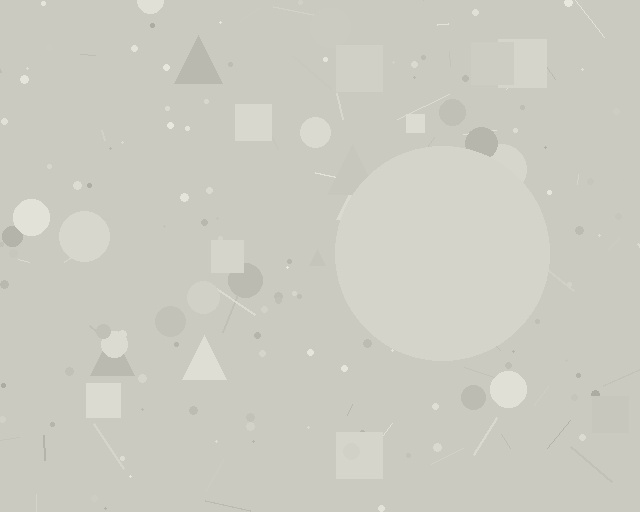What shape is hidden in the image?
A circle is hidden in the image.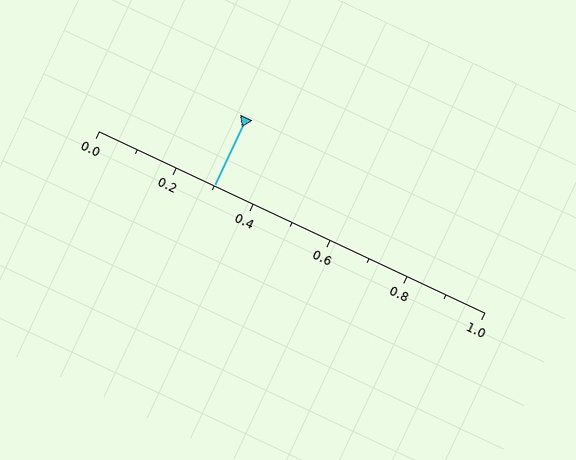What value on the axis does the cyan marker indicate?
The marker indicates approximately 0.3.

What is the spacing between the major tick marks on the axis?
The major ticks are spaced 0.2 apart.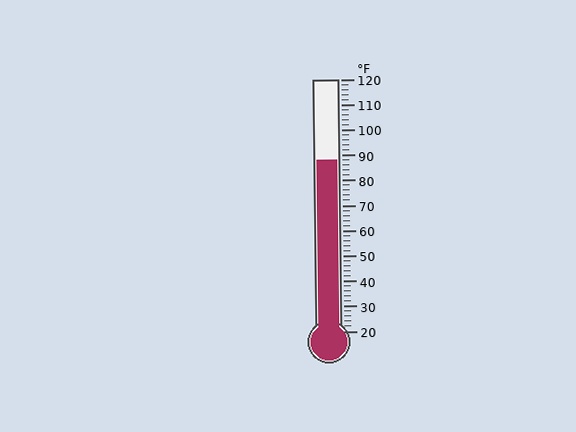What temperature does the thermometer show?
The thermometer shows approximately 88°F.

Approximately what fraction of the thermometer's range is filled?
The thermometer is filled to approximately 70% of its range.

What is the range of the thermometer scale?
The thermometer scale ranges from 20°F to 120°F.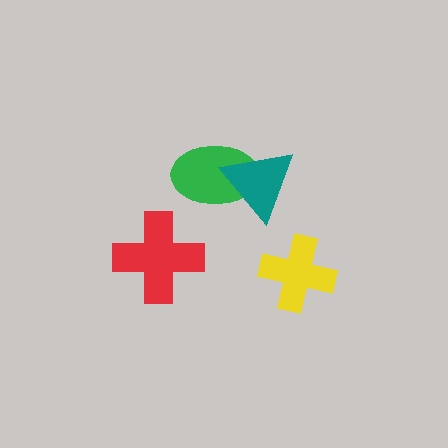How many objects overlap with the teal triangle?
1 object overlaps with the teal triangle.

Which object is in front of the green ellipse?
The teal triangle is in front of the green ellipse.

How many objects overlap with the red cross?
0 objects overlap with the red cross.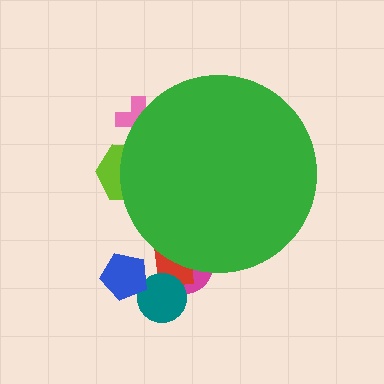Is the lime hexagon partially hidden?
Yes, the lime hexagon is partially hidden behind the green circle.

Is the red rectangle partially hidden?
Yes, the red rectangle is partially hidden behind the green circle.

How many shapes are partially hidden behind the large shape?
4 shapes are partially hidden.